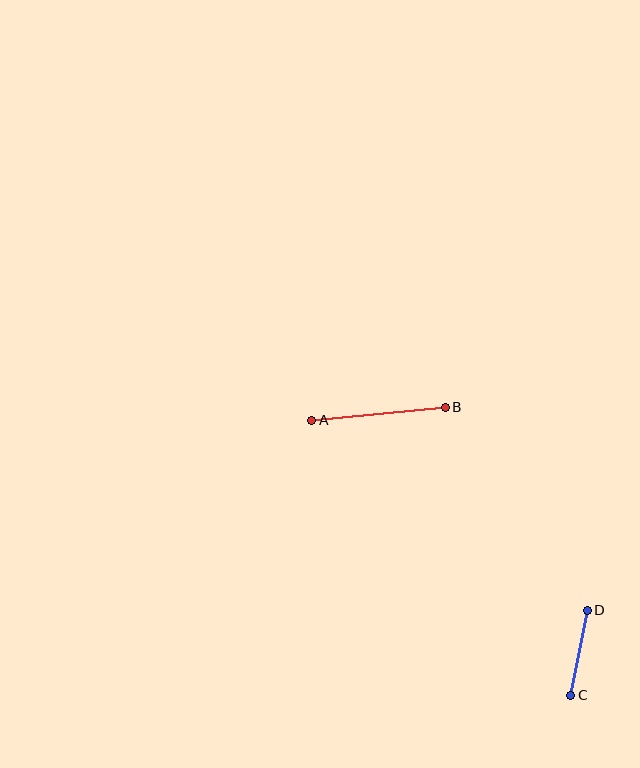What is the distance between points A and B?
The distance is approximately 134 pixels.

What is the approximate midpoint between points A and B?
The midpoint is at approximately (378, 414) pixels.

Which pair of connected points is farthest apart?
Points A and B are farthest apart.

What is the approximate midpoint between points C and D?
The midpoint is at approximately (579, 653) pixels.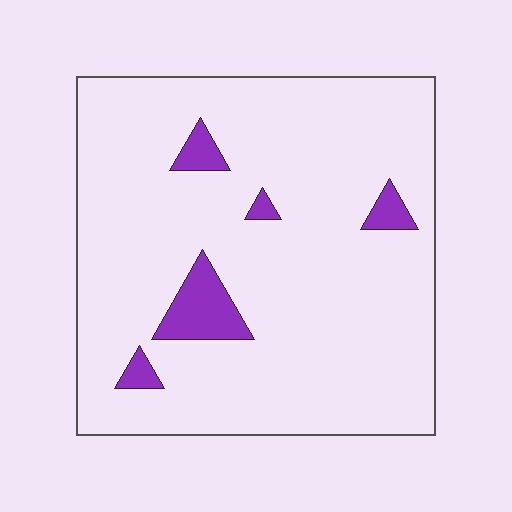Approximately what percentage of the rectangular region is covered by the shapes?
Approximately 10%.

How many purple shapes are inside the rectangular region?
5.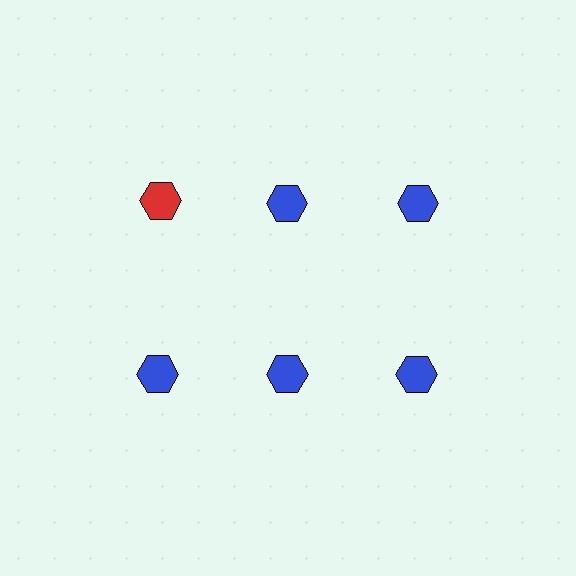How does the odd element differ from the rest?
It has a different color: red instead of blue.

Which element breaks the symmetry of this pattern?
The red hexagon in the top row, leftmost column breaks the symmetry. All other shapes are blue hexagons.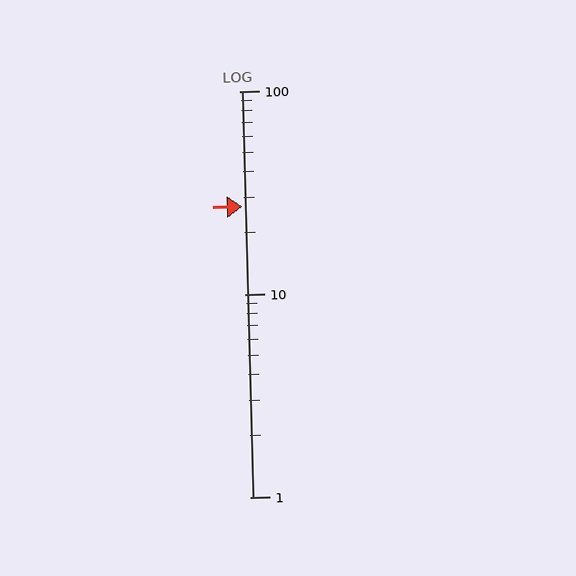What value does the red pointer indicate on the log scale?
The pointer indicates approximately 27.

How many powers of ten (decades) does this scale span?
The scale spans 2 decades, from 1 to 100.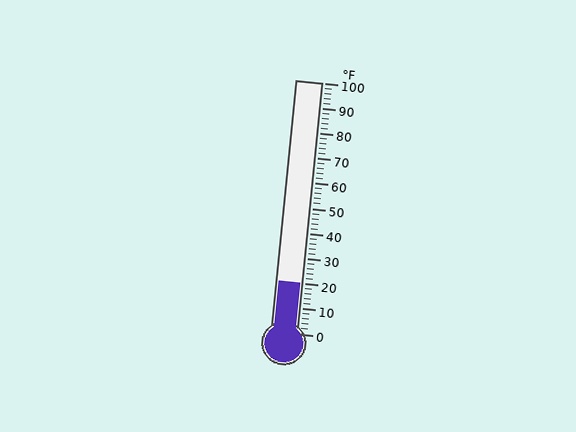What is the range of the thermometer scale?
The thermometer scale ranges from 0°F to 100°F.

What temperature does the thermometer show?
The thermometer shows approximately 20°F.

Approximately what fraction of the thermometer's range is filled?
The thermometer is filled to approximately 20% of its range.